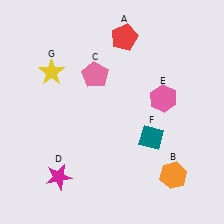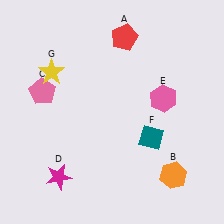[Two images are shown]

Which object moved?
The pink pentagon (C) moved left.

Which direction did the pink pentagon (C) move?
The pink pentagon (C) moved left.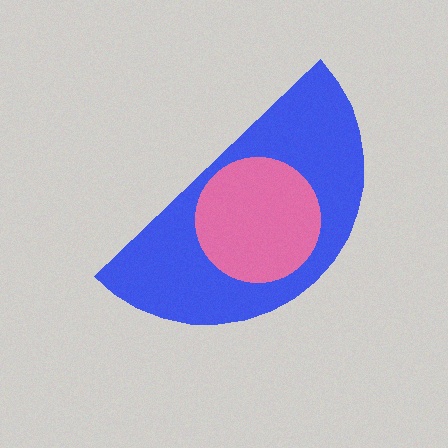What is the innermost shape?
The pink circle.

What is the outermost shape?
The blue semicircle.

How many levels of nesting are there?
2.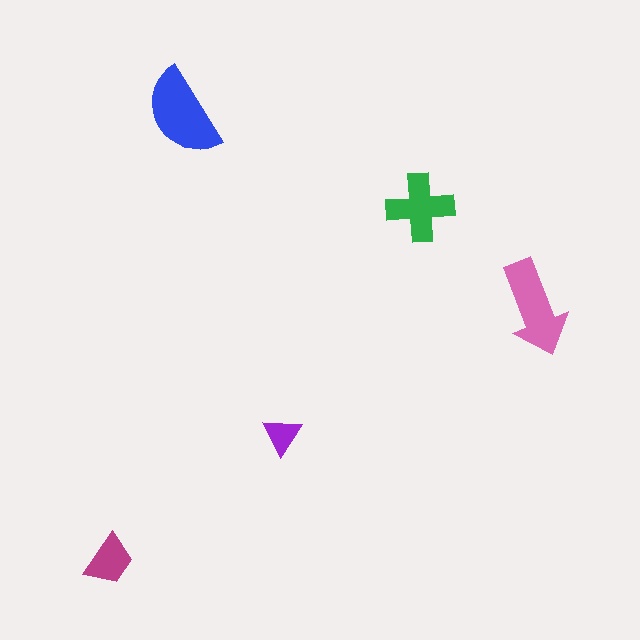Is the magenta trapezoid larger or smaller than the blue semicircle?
Smaller.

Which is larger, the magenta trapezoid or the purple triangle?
The magenta trapezoid.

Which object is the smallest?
The purple triangle.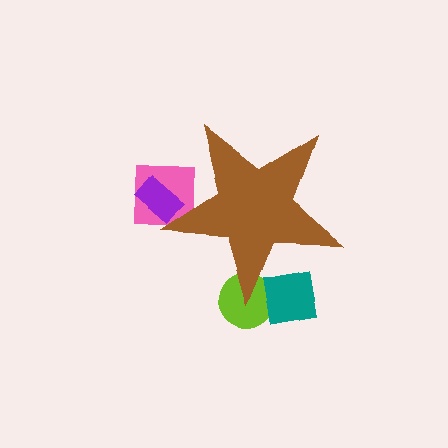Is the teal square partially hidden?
Yes, the teal square is partially hidden behind the brown star.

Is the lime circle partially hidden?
Yes, the lime circle is partially hidden behind the brown star.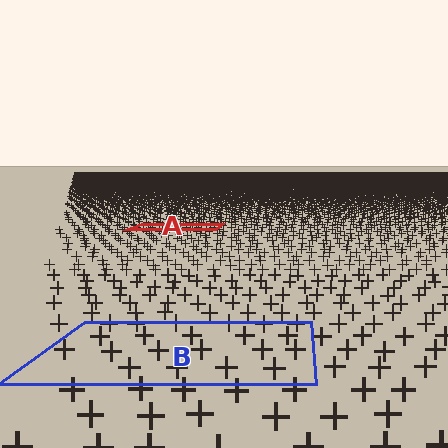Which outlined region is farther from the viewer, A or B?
Region A is farther from the viewer — the texture elements inside it appear smaller and more densely packed.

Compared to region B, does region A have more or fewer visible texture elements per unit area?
Region A has more texture elements per unit area — they are packed more densely because it is farther away.